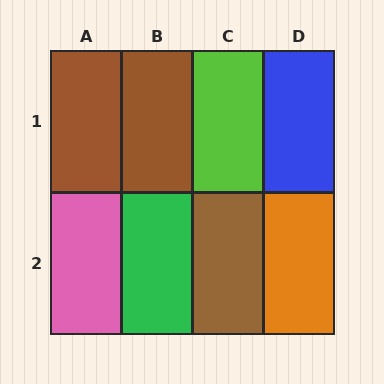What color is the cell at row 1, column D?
Blue.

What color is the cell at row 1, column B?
Brown.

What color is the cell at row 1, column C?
Lime.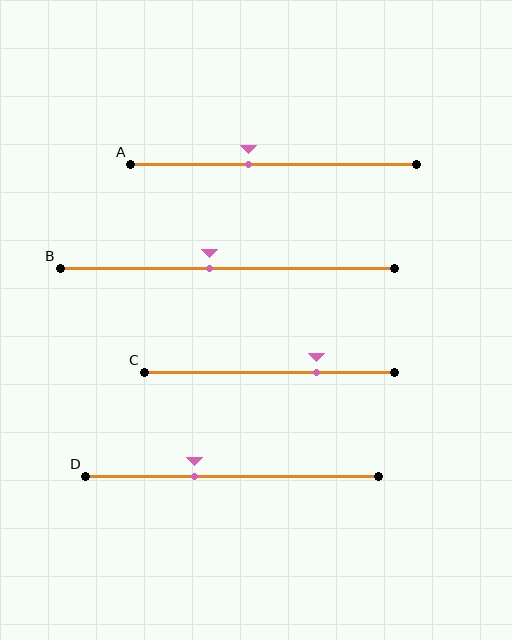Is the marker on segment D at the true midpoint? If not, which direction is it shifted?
No, the marker on segment D is shifted to the left by about 13% of the segment length.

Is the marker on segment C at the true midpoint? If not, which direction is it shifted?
No, the marker on segment C is shifted to the right by about 19% of the segment length.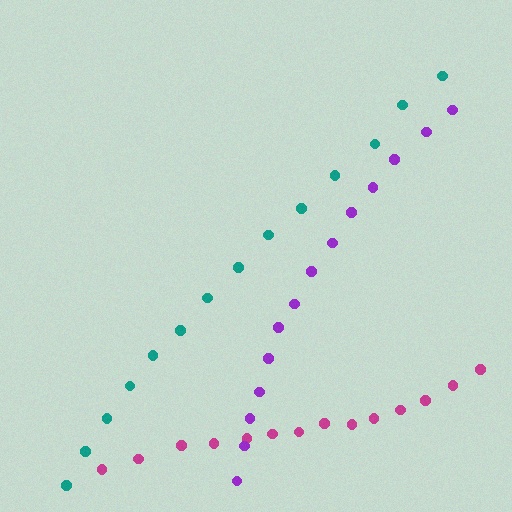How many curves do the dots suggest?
There are 3 distinct paths.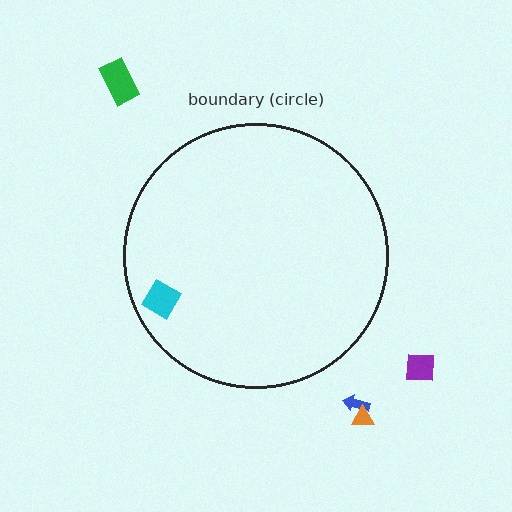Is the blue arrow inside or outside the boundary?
Outside.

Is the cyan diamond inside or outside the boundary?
Inside.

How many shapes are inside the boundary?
1 inside, 4 outside.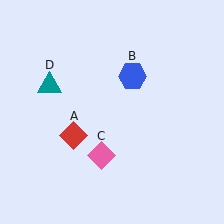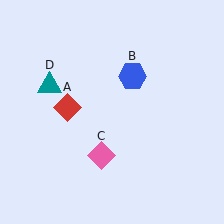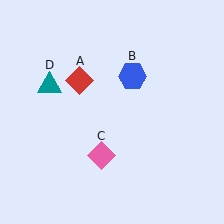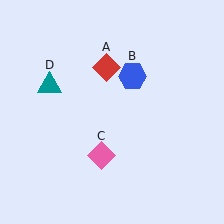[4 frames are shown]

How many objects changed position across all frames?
1 object changed position: red diamond (object A).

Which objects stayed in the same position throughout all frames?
Blue hexagon (object B) and pink diamond (object C) and teal triangle (object D) remained stationary.